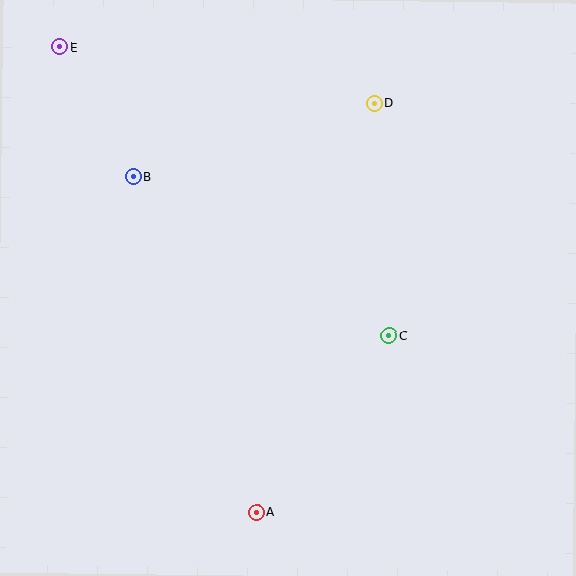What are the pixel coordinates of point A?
Point A is at (256, 512).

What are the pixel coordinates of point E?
Point E is at (60, 47).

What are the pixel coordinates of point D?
Point D is at (374, 103).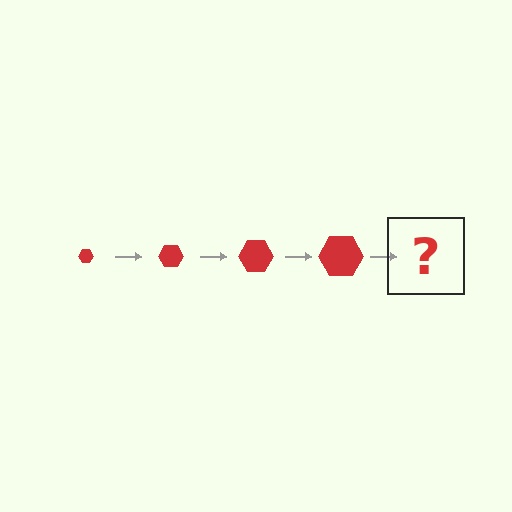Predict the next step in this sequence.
The next step is a red hexagon, larger than the previous one.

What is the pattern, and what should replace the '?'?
The pattern is that the hexagon gets progressively larger each step. The '?' should be a red hexagon, larger than the previous one.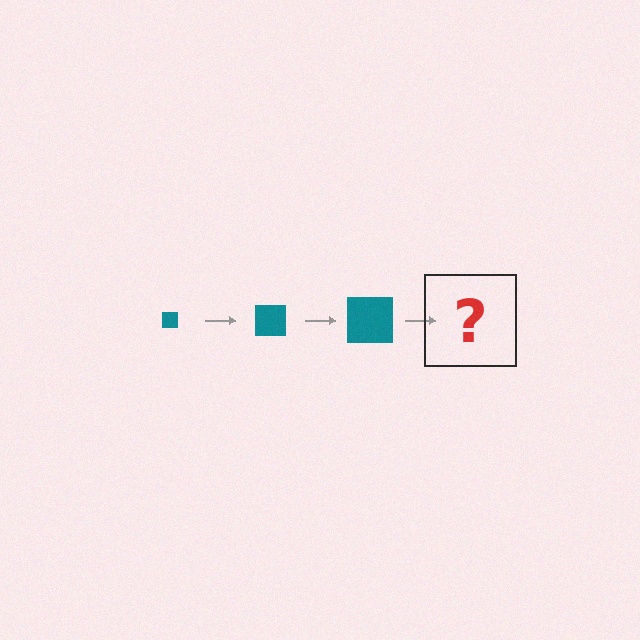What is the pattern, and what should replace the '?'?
The pattern is that the square gets progressively larger each step. The '?' should be a teal square, larger than the previous one.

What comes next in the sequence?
The next element should be a teal square, larger than the previous one.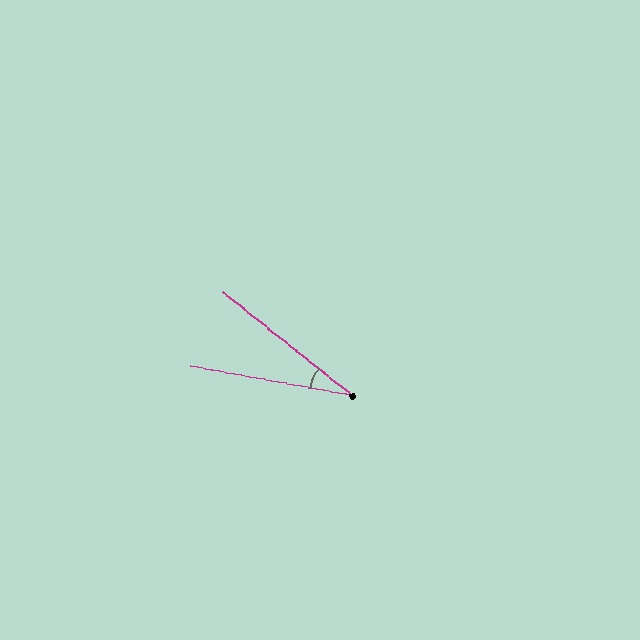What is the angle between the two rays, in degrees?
Approximately 29 degrees.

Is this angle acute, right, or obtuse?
It is acute.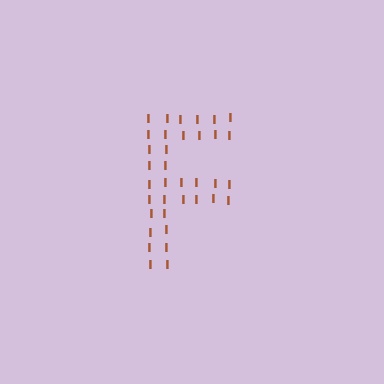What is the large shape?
The large shape is the letter F.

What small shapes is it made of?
It is made of small letter I's.